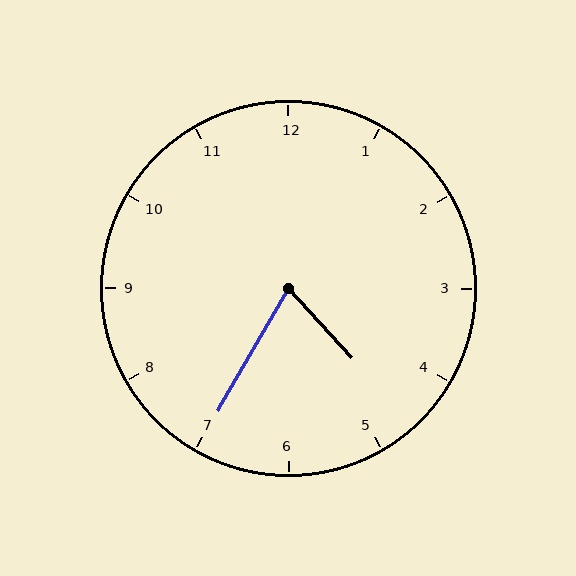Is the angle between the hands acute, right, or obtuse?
It is acute.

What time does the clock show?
4:35.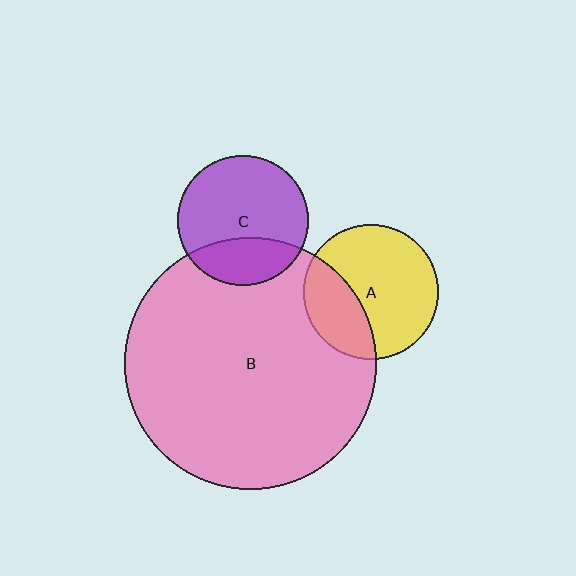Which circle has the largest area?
Circle B (pink).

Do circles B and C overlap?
Yes.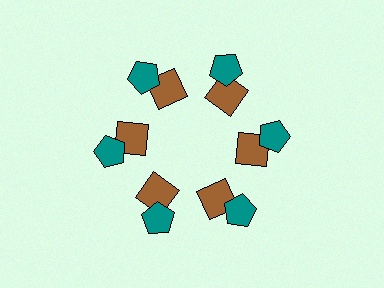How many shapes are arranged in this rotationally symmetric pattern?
There are 12 shapes, arranged in 6 groups of 2.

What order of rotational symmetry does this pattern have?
This pattern has 6-fold rotational symmetry.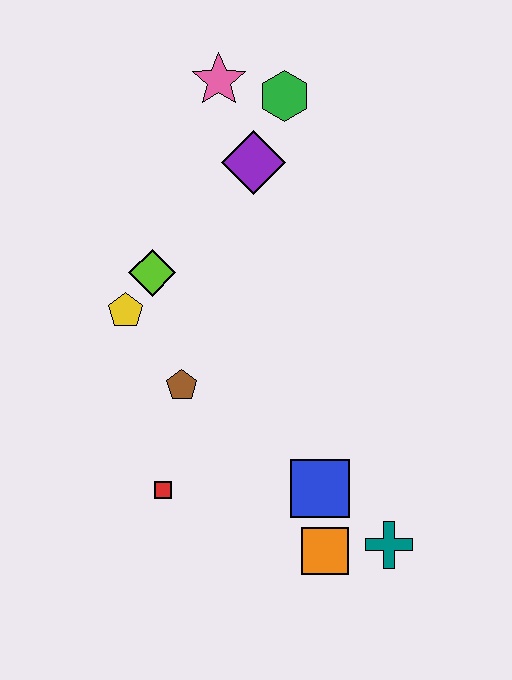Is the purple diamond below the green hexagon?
Yes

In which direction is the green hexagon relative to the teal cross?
The green hexagon is above the teal cross.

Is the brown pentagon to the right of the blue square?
No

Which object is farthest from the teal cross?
The pink star is farthest from the teal cross.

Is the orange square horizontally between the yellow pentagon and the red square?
No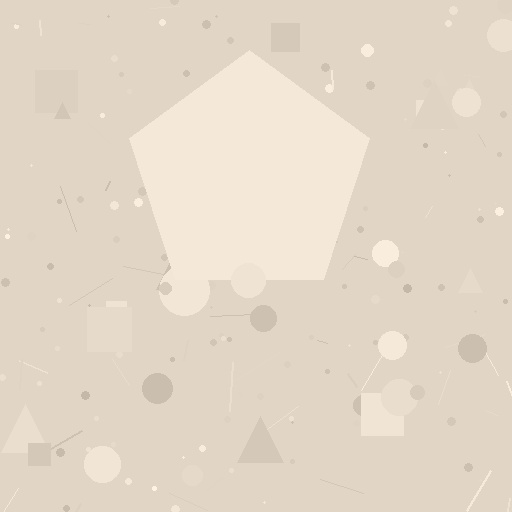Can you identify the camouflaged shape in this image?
The camouflaged shape is a pentagon.